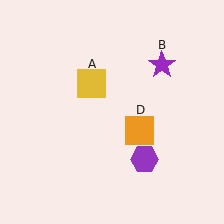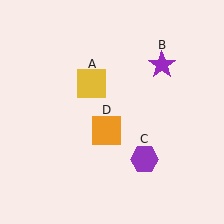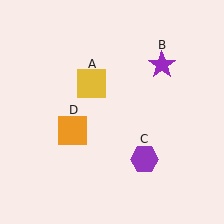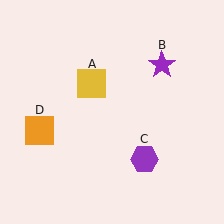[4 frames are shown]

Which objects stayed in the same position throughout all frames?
Yellow square (object A) and purple star (object B) and purple hexagon (object C) remained stationary.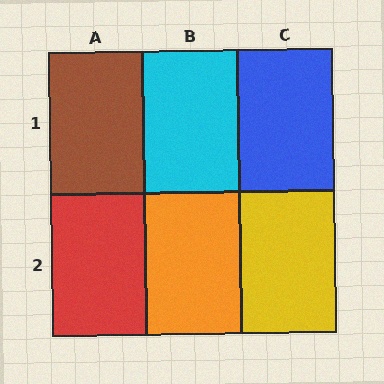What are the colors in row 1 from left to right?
Brown, cyan, blue.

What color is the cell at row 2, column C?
Yellow.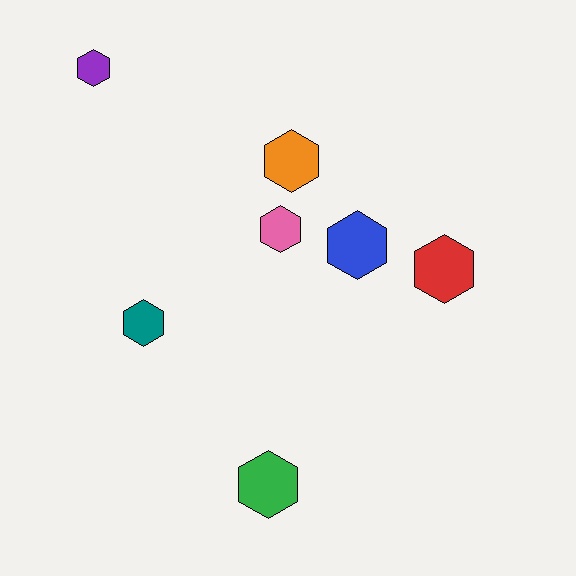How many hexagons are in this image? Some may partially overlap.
There are 7 hexagons.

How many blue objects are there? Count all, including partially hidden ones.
There is 1 blue object.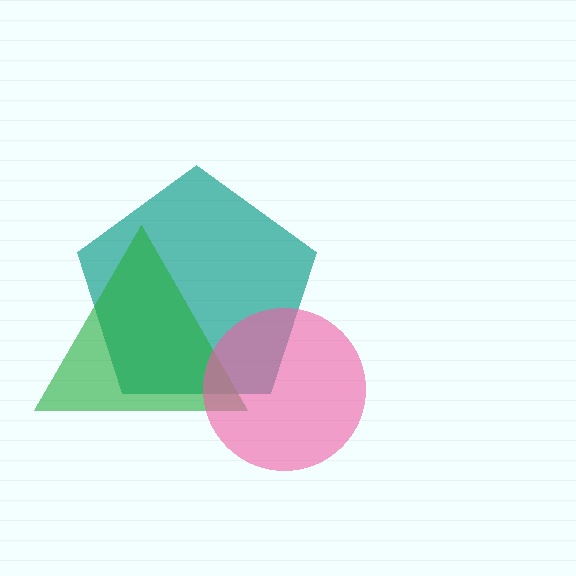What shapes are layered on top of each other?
The layered shapes are: a teal pentagon, a green triangle, a pink circle.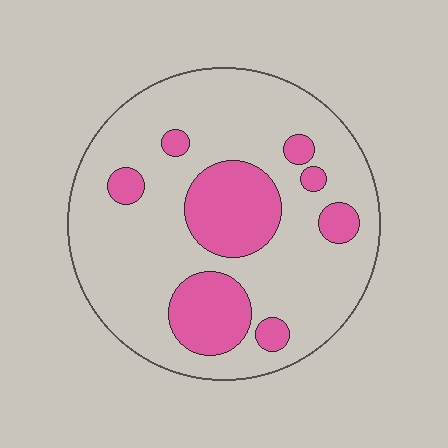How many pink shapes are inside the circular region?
8.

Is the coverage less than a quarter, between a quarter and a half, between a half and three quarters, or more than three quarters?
Less than a quarter.